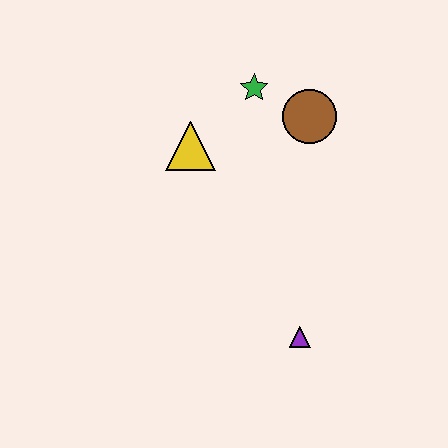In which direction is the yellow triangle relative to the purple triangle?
The yellow triangle is above the purple triangle.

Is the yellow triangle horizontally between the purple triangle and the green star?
No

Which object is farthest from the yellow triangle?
The purple triangle is farthest from the yellow triangle.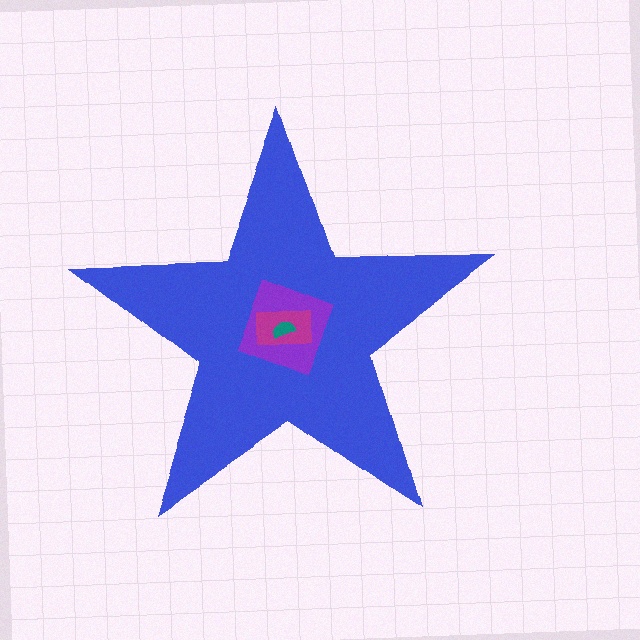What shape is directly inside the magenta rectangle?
The teal semicircle.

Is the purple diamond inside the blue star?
Yes.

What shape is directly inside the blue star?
The purple diamond.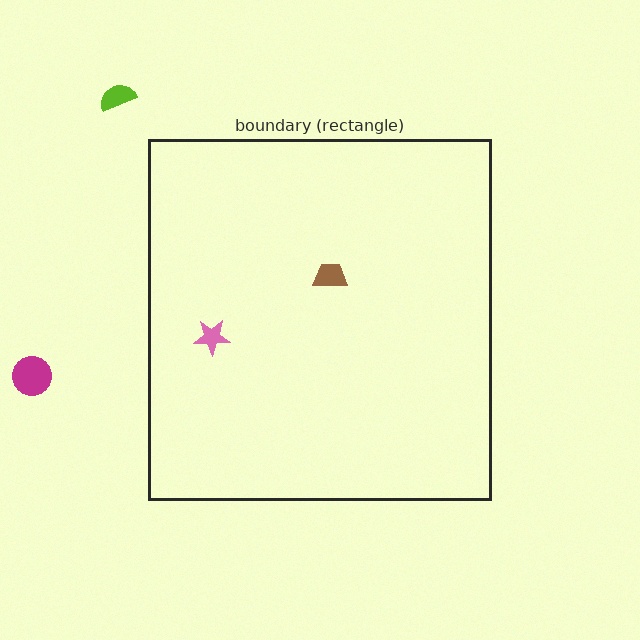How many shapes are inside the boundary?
2 inside, 2 outside.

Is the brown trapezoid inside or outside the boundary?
Inside.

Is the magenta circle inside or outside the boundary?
Outside.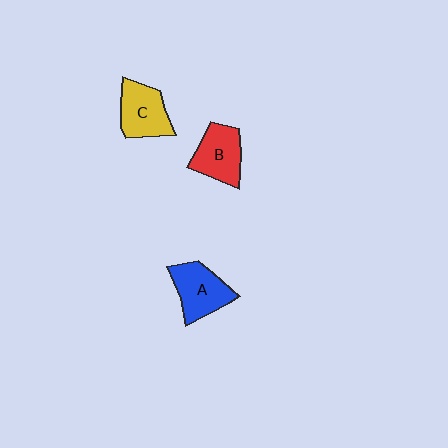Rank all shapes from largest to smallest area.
From largest to smallest: A (blue), C (yellow), B (red).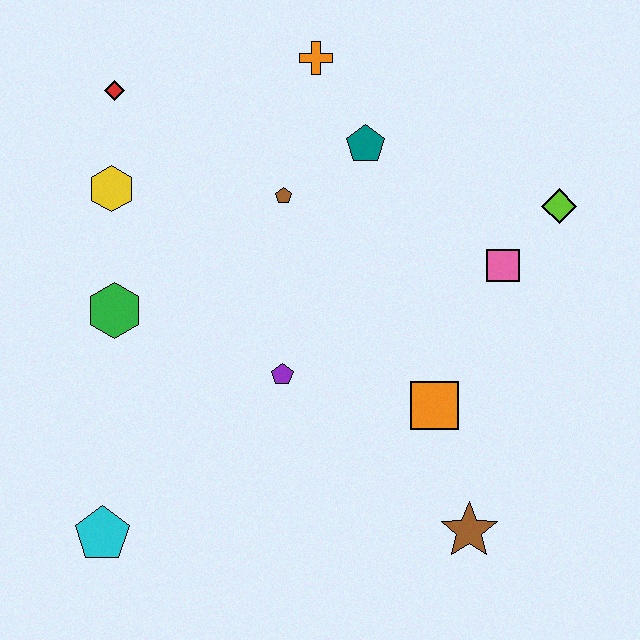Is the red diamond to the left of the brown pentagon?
Yes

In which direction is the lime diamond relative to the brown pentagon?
The lime diamond is to the right of the brown pentagon.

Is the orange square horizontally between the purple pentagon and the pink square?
Yes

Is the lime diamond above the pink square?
Yes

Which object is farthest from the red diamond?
The brown star is farthest from the red diamond.